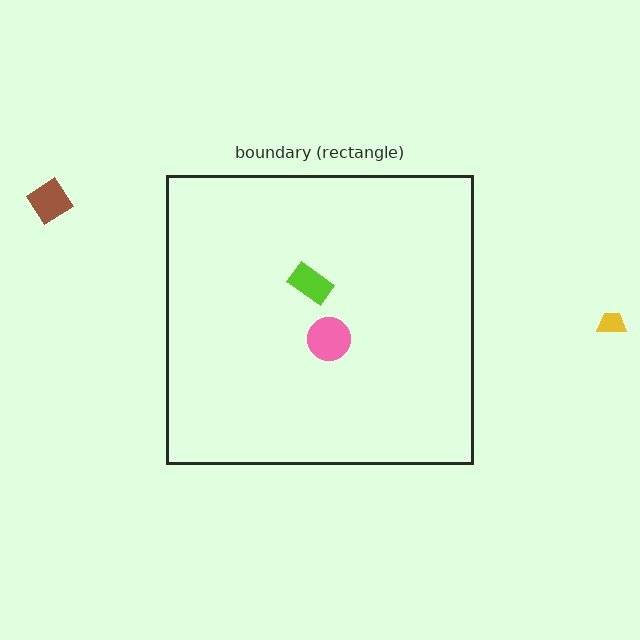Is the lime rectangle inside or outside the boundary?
Inside.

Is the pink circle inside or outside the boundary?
Inside.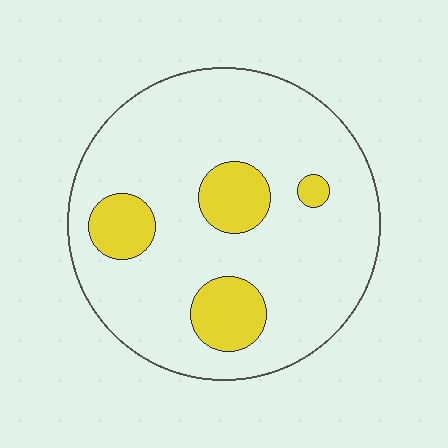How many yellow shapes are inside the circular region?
4.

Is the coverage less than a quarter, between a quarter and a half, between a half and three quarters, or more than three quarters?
Less than a quarter.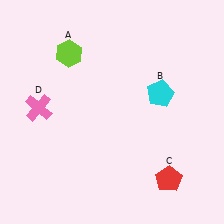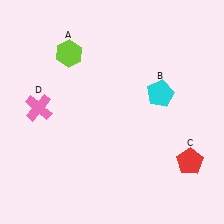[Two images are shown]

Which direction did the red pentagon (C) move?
The red pentagon (C) moved right.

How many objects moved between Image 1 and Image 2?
1 object moved between the two images.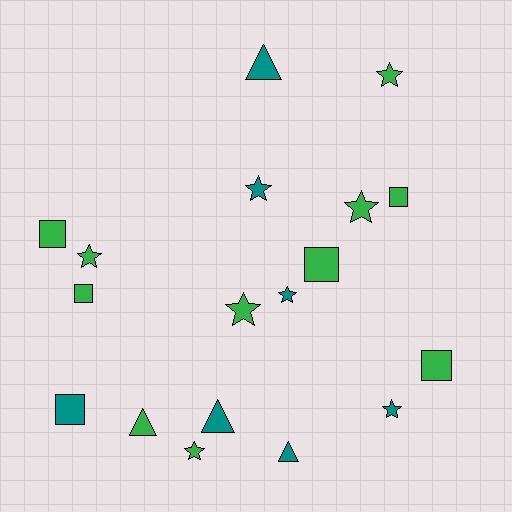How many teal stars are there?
There are 3 teal stars.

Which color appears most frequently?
Green, with 11 objects.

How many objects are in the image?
There are 18 objects.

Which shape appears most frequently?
Star, with 8 objects.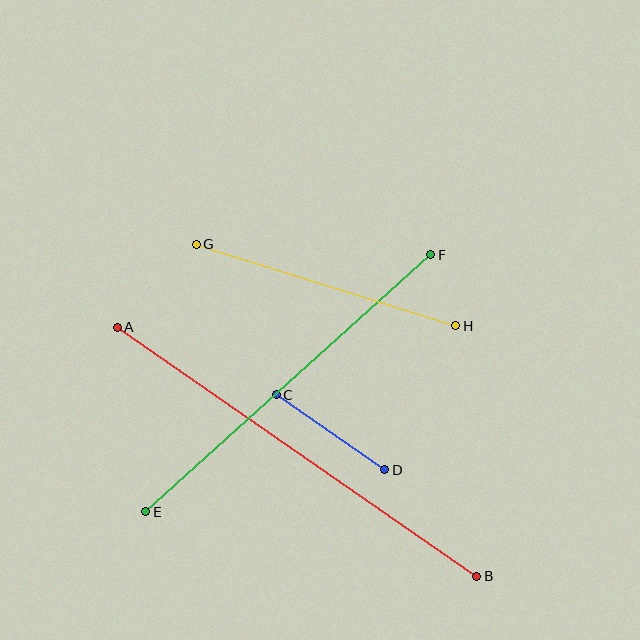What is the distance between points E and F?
The distance is approximately 384 pixels.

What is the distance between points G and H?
The distance is approximately 272 pixels.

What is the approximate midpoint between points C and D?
The midpoint is at approximately (331, 432) pixels.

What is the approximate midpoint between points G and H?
The midpoint is at approximately (326, 285) pixels.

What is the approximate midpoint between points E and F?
The midpoint is at approximately (288, 383) pixels.